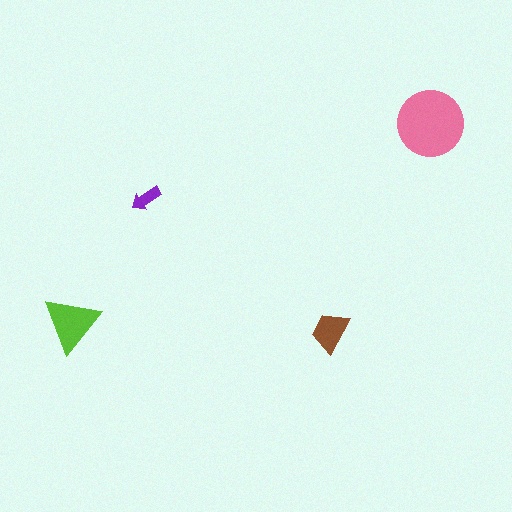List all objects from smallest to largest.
The purple arrow, the brown trapezoid, the lime triangle, the pink circle.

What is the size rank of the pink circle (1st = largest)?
1st.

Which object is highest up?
The pink circle is topmost.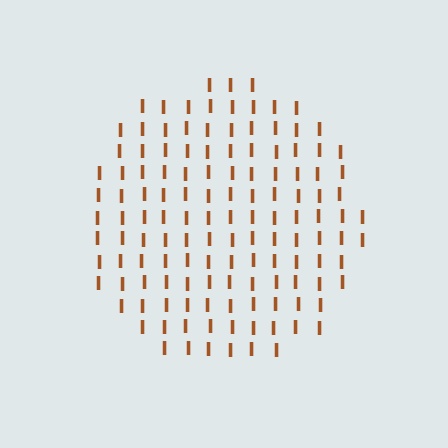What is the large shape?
The large shape is a circle.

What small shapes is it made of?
It is made of small letter I's.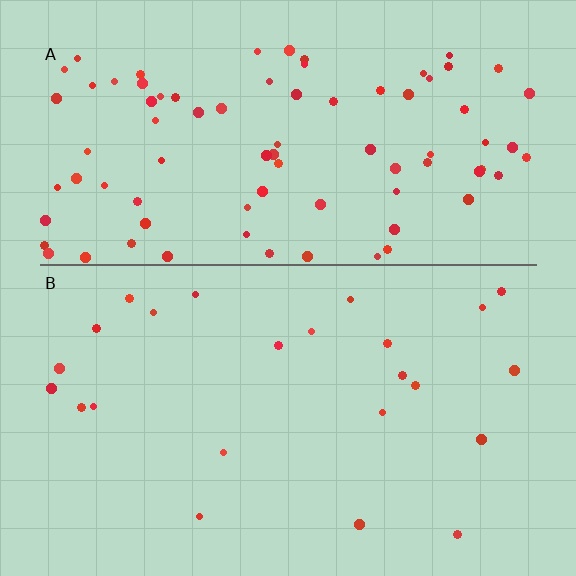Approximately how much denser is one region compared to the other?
Approximately 3.5× — region A over region B.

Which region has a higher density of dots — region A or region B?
A (the top).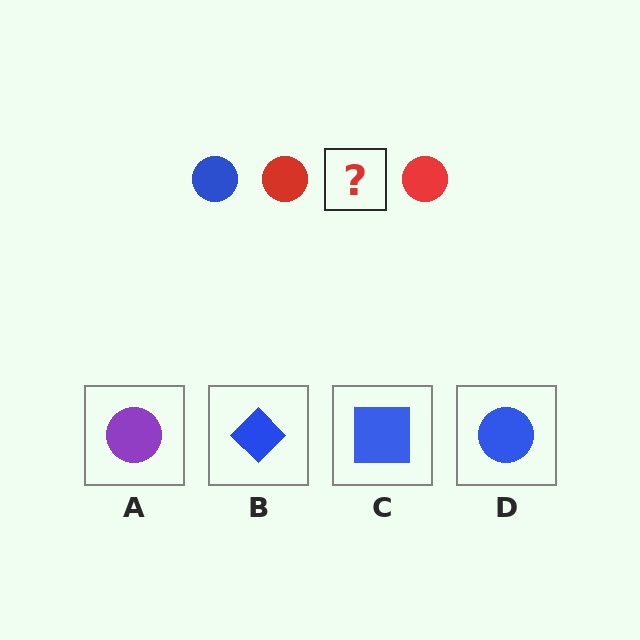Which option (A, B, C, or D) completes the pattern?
D.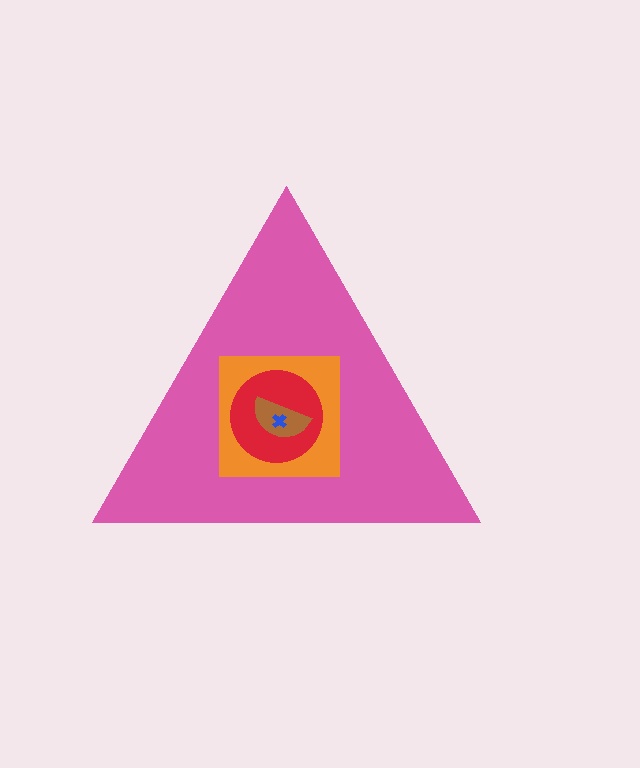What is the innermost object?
The blue cross.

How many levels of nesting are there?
5.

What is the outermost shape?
The pink triangle.